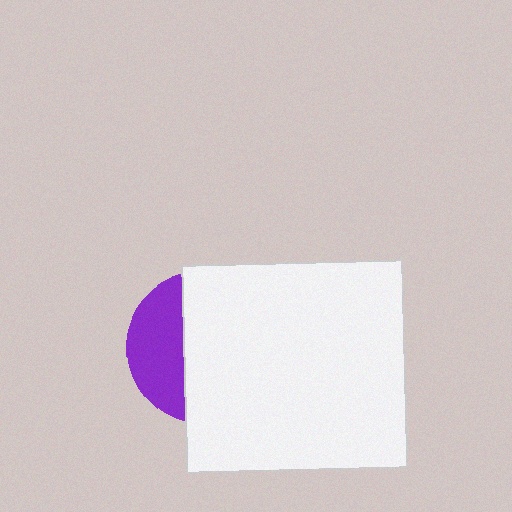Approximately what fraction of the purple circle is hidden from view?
Roughly 66% of the purple circle is hidden behind the white rectangle.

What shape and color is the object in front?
The object in front is a white rectangle.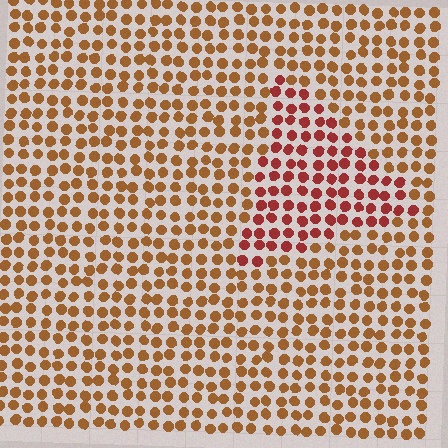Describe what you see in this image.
The image is filled with small brown elements in a uniform arrangement. A triangle-shaped region is visible where the elements are tinted to a slightly different hue, forming a subtle color boundary.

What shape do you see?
I see a triangle.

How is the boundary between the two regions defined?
The boundary is defined purely by a slight shift in hue (about 30 degrees). Spacing, size, and orientation are identical on both sides.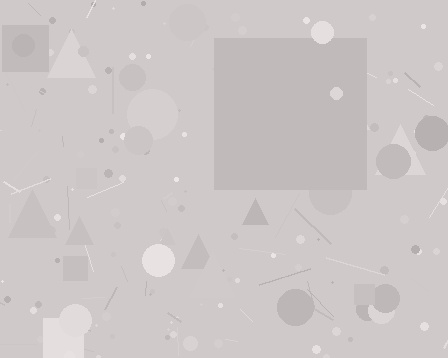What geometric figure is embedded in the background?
A square is embedded in the background.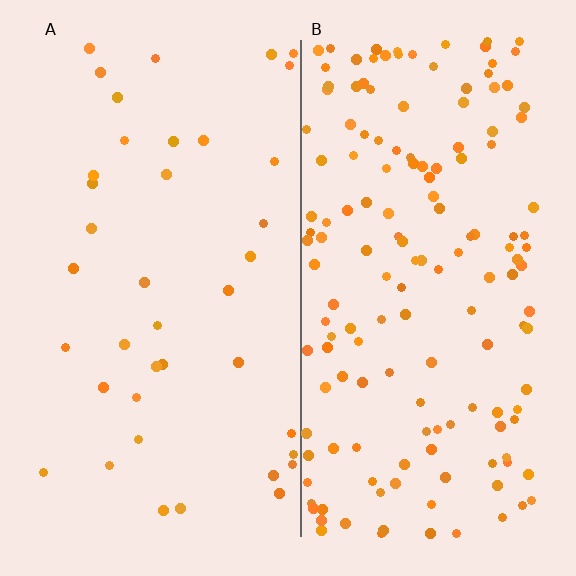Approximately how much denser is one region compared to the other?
Approximately 4.0× — region B over region A.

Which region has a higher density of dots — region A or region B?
B (the right).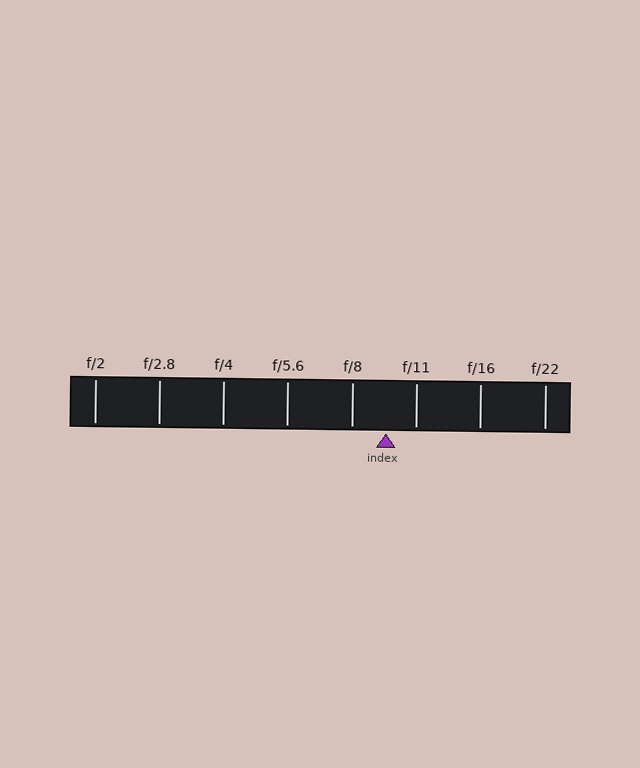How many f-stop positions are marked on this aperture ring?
There are 8 f-stop positions marked.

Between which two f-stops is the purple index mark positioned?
The index mark is between f/8 and f/11.